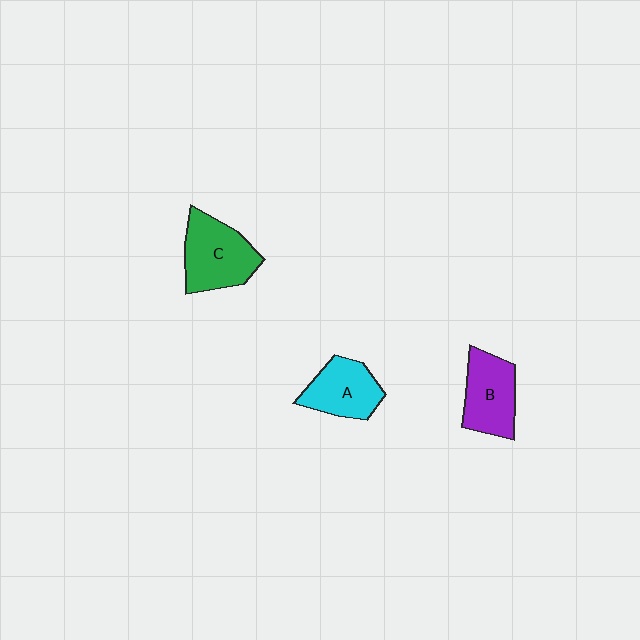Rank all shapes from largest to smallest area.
From largest to smallest: C (green), B (purple), A (cyan).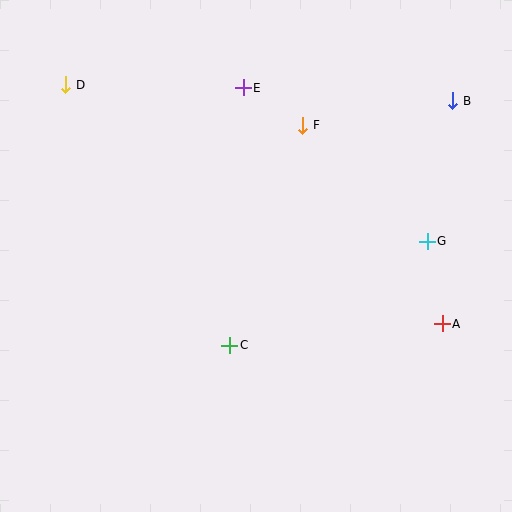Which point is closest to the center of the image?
Point C at (230, 345) is closest to the center.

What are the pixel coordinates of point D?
Point D is at (66, 85).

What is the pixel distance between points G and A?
The distance between G and A is 84 pixels.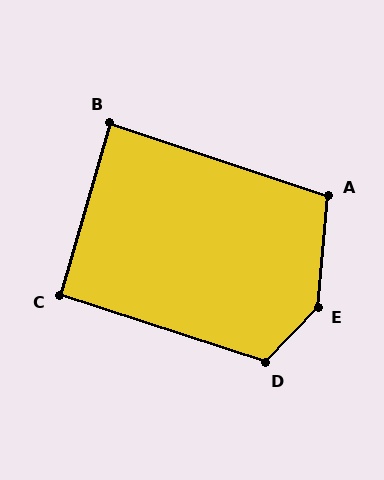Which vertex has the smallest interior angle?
B, at approximately 88 degrees.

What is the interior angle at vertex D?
Approximately 115 degrees (obtuse).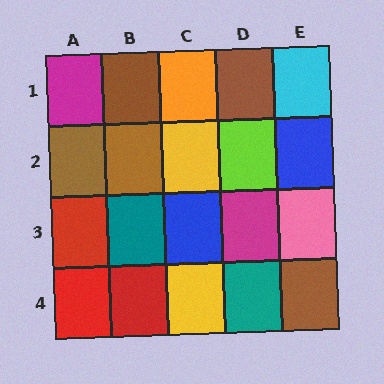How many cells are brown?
5 cells are brown.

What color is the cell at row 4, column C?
Yellow.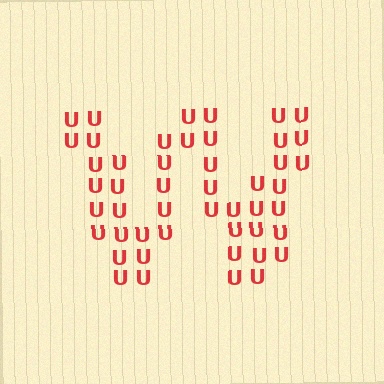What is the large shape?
The large shape is the letter W.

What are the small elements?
The small elements are letter U's.